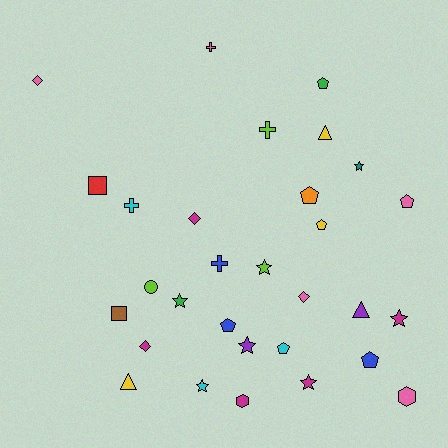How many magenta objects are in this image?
There are 5 magenta objects.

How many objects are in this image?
There are 30 objects.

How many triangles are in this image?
There are 3 triangles.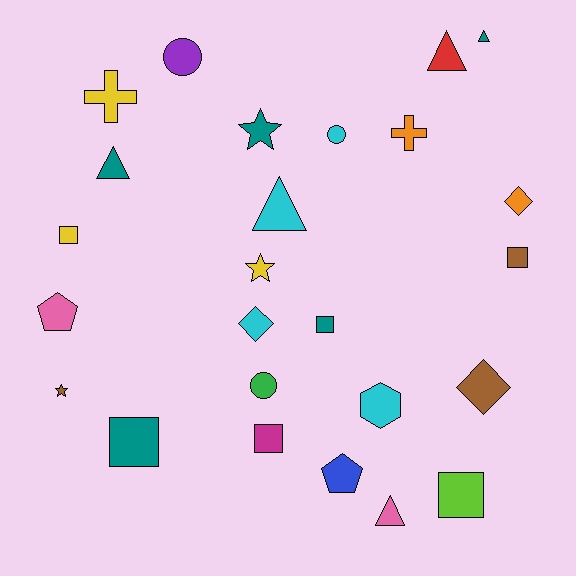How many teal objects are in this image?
There are 5 teal objects.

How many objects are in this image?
There are 25 objects.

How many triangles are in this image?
There are 5 triangles.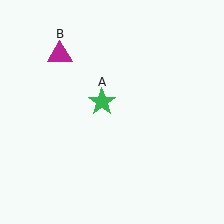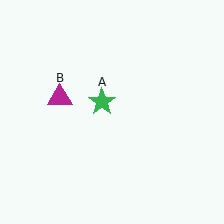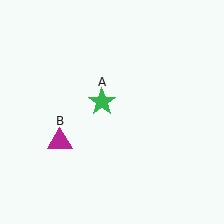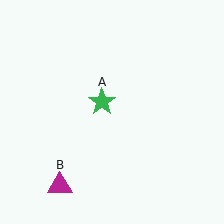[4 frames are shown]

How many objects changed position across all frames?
1 object changed position: magenta triangle (object B).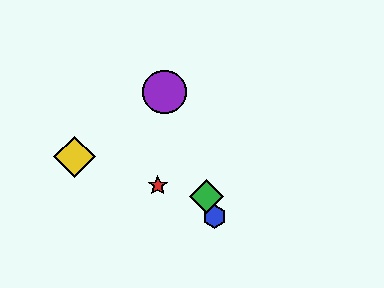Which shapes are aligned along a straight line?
The blue hexagon, the green diamond, the purple circle are aligned along a straight line.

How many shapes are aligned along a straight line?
3 shapes (the blue hexagon, the green diamond, the purple circle) are aligned along a straight line.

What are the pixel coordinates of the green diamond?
The green diamond is at (207, 197).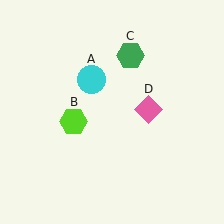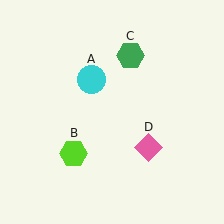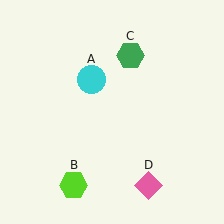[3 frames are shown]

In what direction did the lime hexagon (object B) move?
The lime hexagon (object B) moved down.